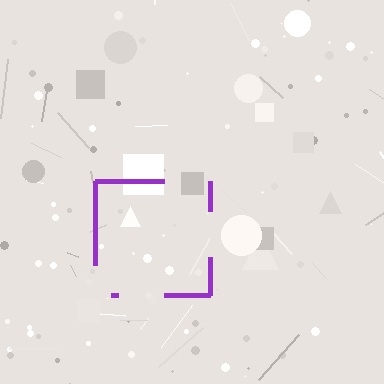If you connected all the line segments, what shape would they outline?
They would outline a square.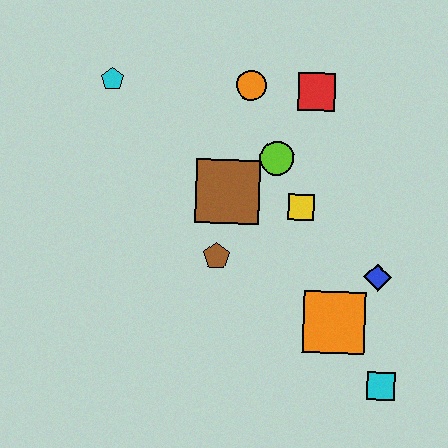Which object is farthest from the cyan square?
The cyan pentagon is farthest from the cyan square.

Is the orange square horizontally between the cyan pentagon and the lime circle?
No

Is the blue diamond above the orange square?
Yes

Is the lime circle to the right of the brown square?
Yes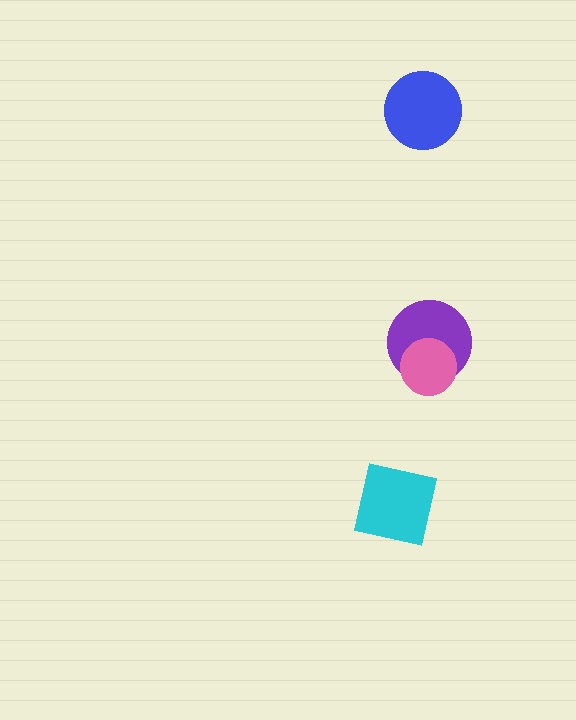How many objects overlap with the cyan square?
0 objects overlap with the cyan square.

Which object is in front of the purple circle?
The pink circle is in front of the purple circle.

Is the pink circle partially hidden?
No, no other shape covers it.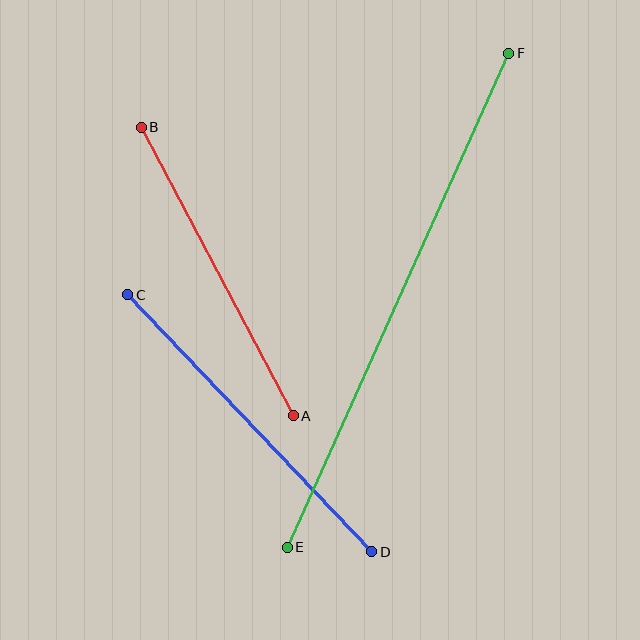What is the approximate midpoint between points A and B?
The midpoint is at approximately (217, 271) pixels.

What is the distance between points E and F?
The distance is approximately 542 pixels.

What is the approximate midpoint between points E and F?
The midpoint is at approximately (398, 300) pixels.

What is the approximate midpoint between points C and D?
The midpoint is at approximately (250, 423) pixels.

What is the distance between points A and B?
The distance is approximately 326 pixels.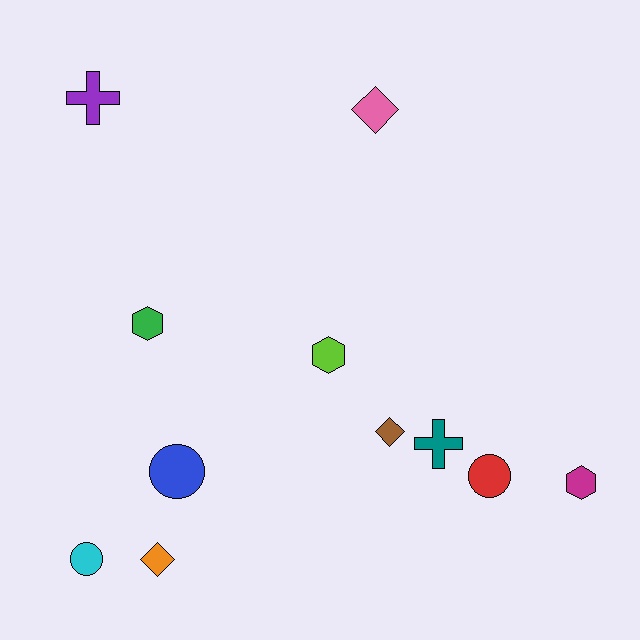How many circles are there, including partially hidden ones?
There are 3 circles.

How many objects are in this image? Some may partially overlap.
There are 11 objects.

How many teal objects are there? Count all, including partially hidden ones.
There is 1 teal object.